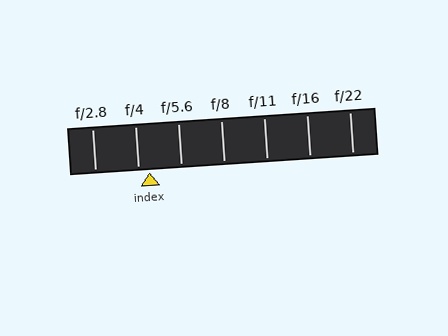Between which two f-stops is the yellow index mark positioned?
The index mark is between f/4 and f/5.6.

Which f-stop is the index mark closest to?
The index mark is closest to f/4.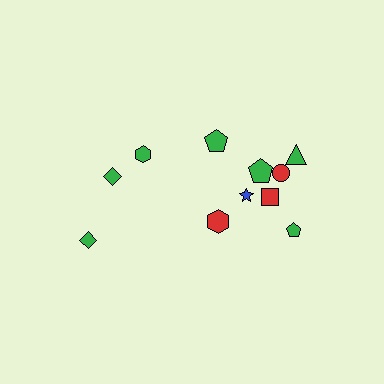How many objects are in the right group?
There are 8 objects.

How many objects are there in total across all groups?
There are 11 objects.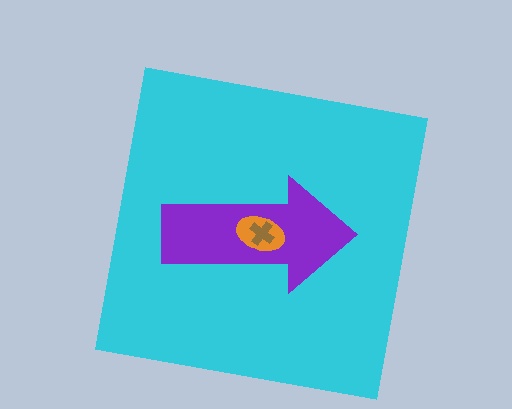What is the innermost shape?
The brown cross.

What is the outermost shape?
The cyan square.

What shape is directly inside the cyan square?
The purple arrow.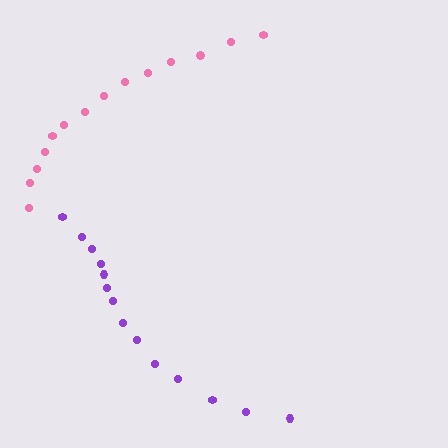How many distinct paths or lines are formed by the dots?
There are 2 distinct paths.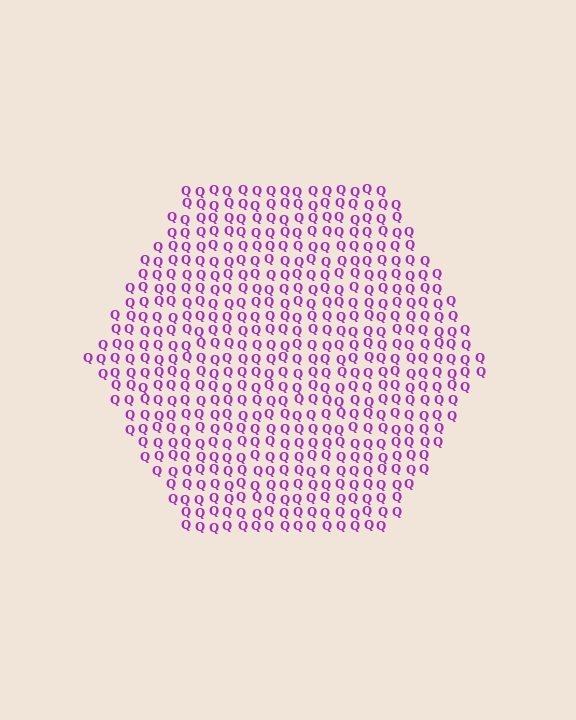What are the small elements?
The small elements are letter Q's.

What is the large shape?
The large shape is a hexagon.